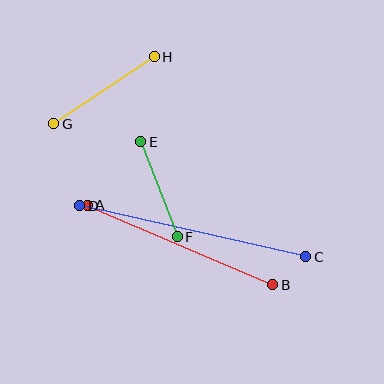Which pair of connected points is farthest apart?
Points C and D are farthest apart.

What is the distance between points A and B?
The distance is approximately 202 pixels.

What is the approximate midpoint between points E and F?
The midpoint is at approximately (159, 189) pixels.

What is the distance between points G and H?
The distance is approximately 121 pixels.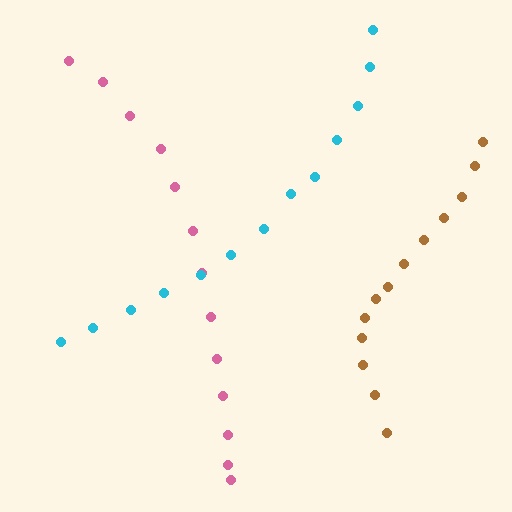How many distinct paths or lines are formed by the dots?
There are 3 distinct paths.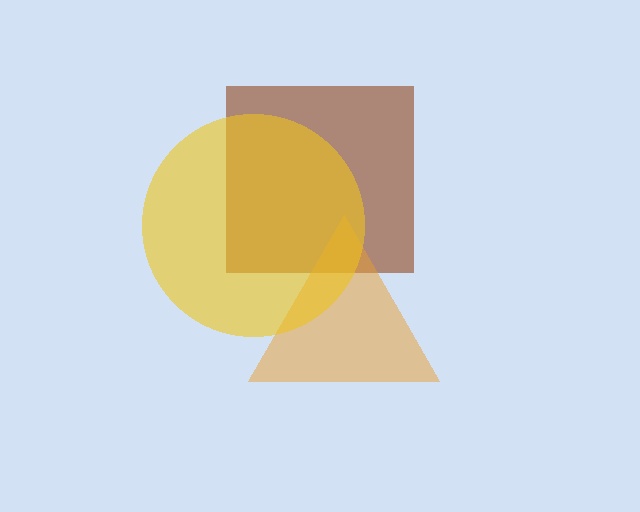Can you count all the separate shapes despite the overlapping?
Yes, there are 3 separate shapes.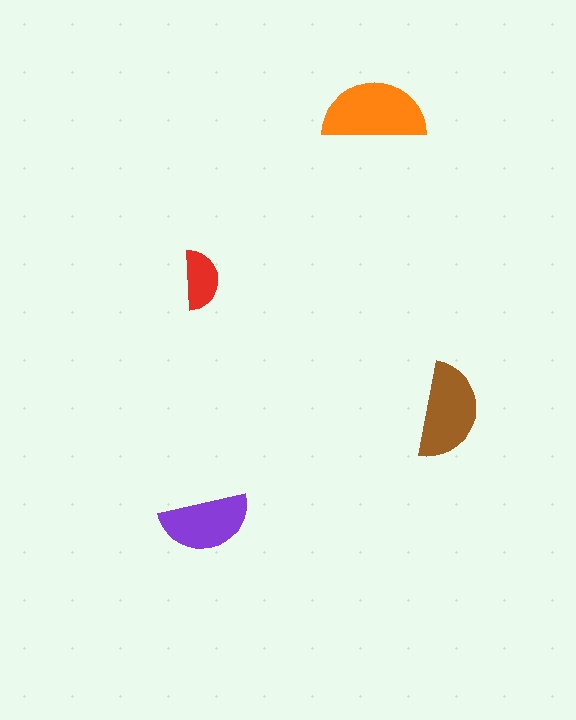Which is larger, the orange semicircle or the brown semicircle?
The orange one.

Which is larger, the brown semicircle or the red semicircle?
The brown one.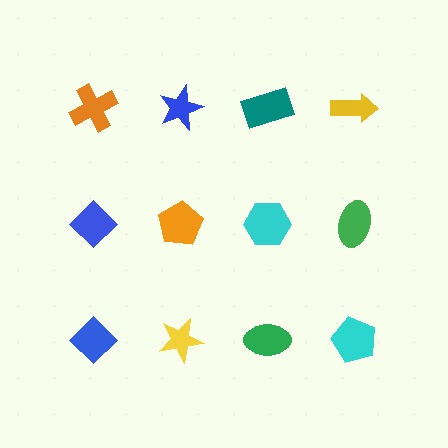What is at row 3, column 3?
A green ellipse.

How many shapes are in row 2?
4 shapes.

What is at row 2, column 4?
A green ellipse.